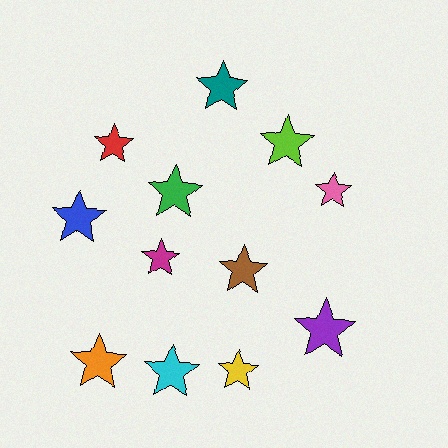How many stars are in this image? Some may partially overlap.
There are 12 stars.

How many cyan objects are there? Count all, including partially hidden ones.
There is 1 cyan object.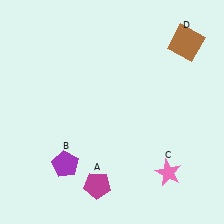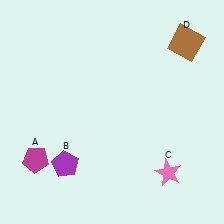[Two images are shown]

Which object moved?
The magenta pentagon (A) moved left.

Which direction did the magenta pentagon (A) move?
The magenta pentagon (A) moved left.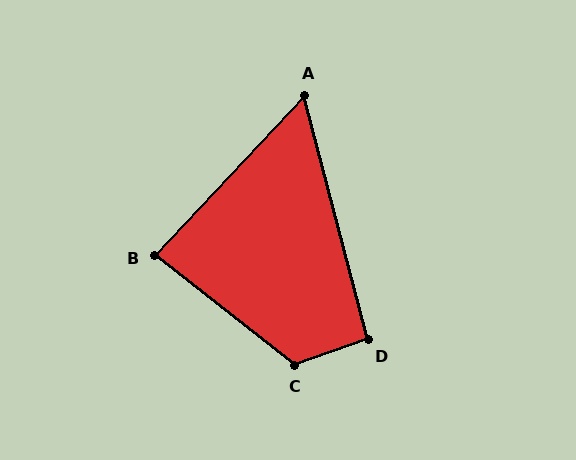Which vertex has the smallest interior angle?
A, at approximately 58 degrees.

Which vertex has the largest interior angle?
C, at approximately 122 degrees.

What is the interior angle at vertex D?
Approximately 95 degrees (approximately right).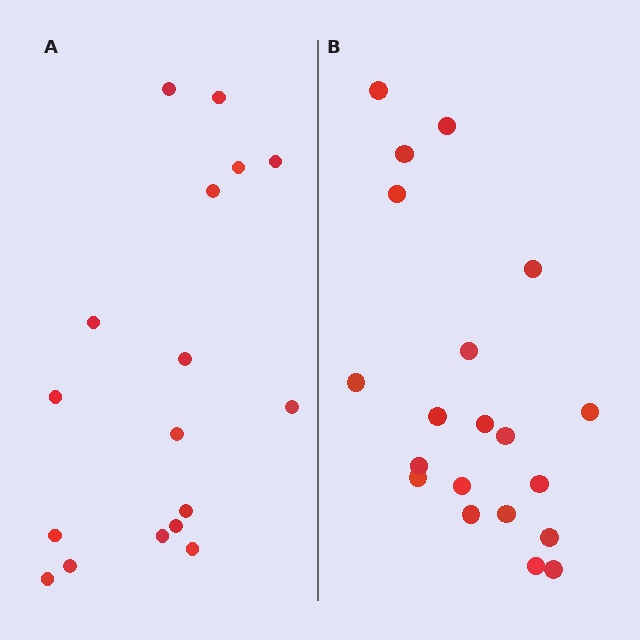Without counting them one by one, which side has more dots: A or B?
Region B (the right region) has more dots.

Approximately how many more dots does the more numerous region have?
Region B has just a few more — roughly 2 or 3 more dots than region A.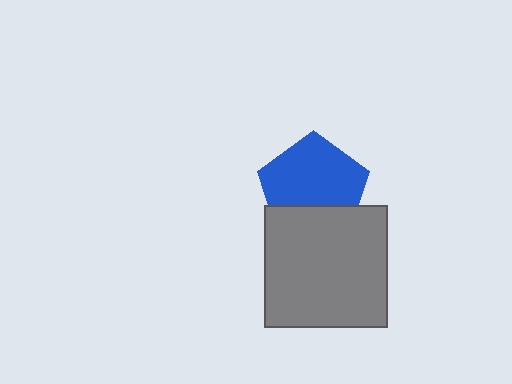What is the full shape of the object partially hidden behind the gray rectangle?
The partially hidden object is a blue pentagon.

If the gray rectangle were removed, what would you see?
You would see the complete blue pentagon.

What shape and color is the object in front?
The object in front is a gray rectangle.